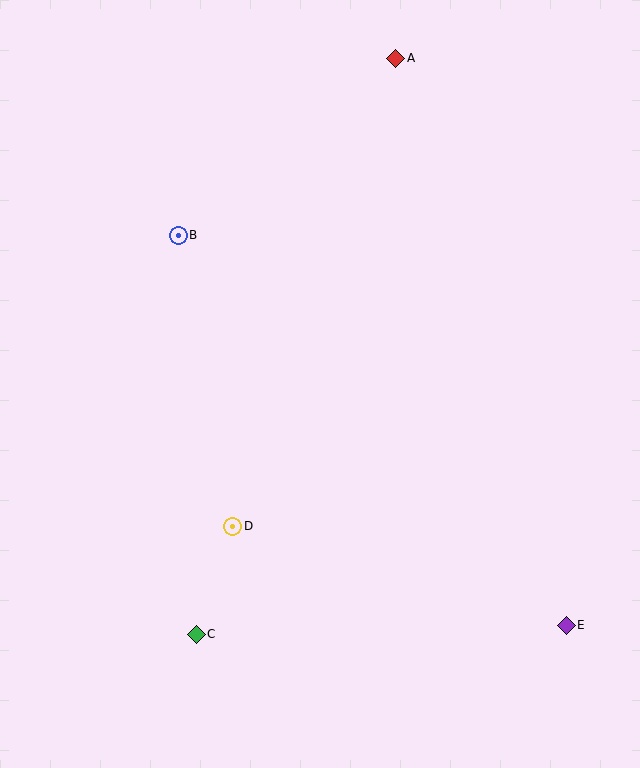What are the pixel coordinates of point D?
Point D is at (233, 526).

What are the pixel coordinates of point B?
Point B is at (178, 235).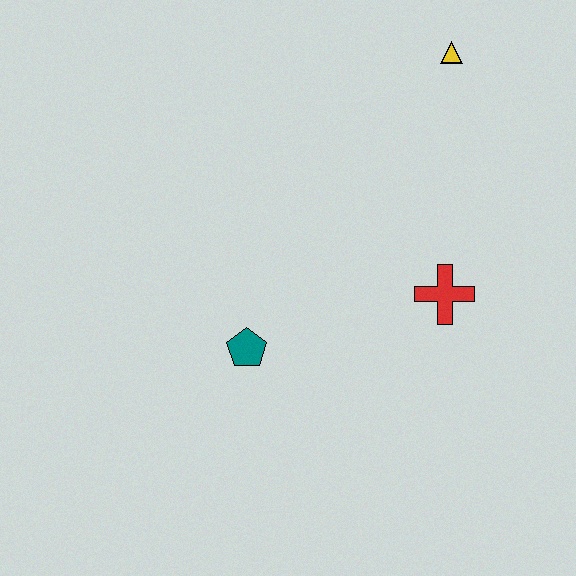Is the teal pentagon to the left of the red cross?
Yes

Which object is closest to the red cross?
The teal pentagon is closest to the red cross.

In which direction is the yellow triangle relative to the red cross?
The yellow triangle is above the red cross.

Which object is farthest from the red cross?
The yellow triangle is farthest from the red cross.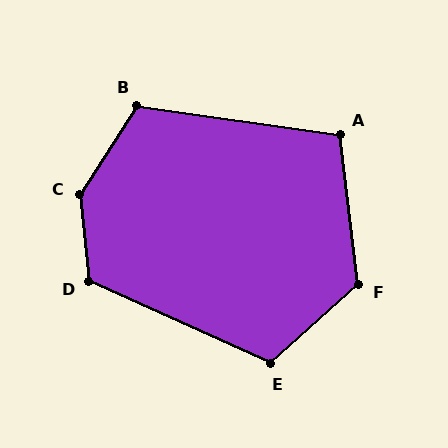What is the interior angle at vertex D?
Approximately 120 degrees (obtuse).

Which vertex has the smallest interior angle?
A, at approximately 105 degrees.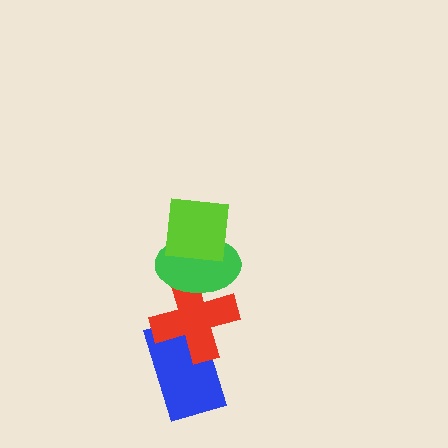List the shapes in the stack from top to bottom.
From top to bottom: the lime square, the green ellipse, the red cross, the blue rectangle.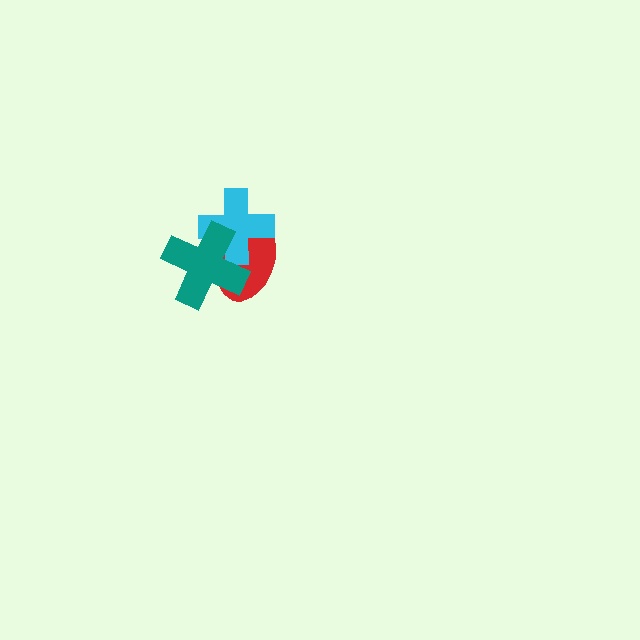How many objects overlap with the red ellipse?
2 objects overlap with the red ellipse.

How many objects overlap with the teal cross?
2 objects overlap with the teal cross.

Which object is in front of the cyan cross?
The teal cross is in front of the cyan cross.